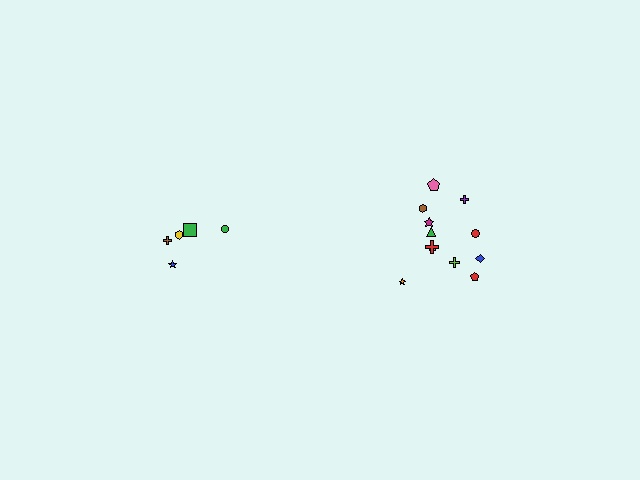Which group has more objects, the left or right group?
The right group.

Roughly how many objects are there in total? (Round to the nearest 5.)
Roughly 15 objects in total.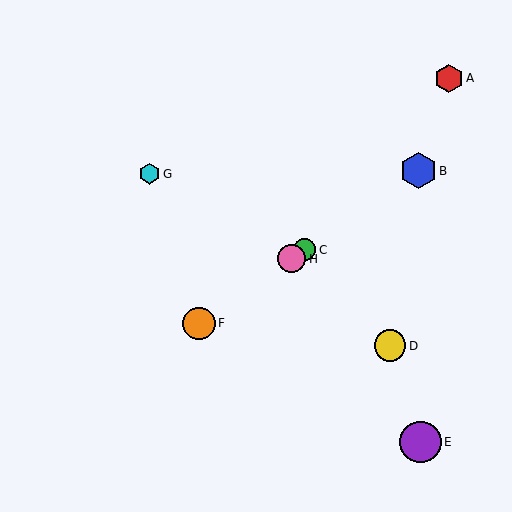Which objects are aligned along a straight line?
Objects B, C, F, H are aligned along a straight line.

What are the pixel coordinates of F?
Object F is at (199, 324).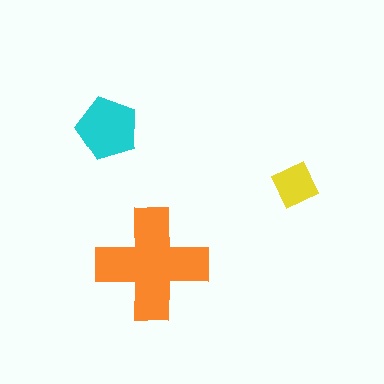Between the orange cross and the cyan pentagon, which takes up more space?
The orange cross.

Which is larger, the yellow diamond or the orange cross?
The orange cross.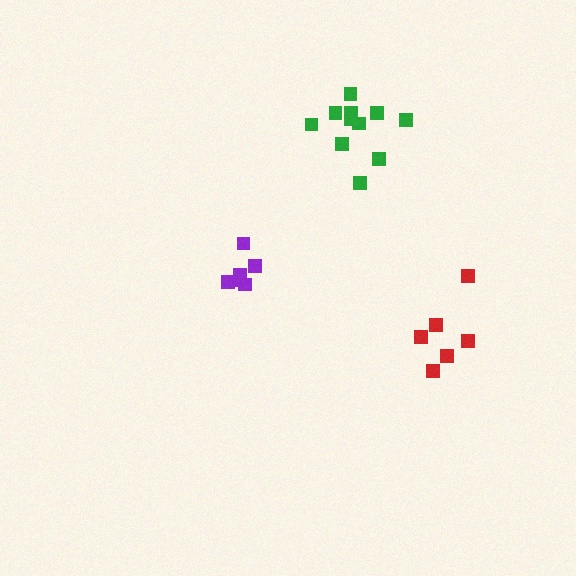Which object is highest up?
The green cluster is topmost.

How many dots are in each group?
Group 1: 11 dots, Group 2: 6 dots, Group 3: 6 dots (23 total).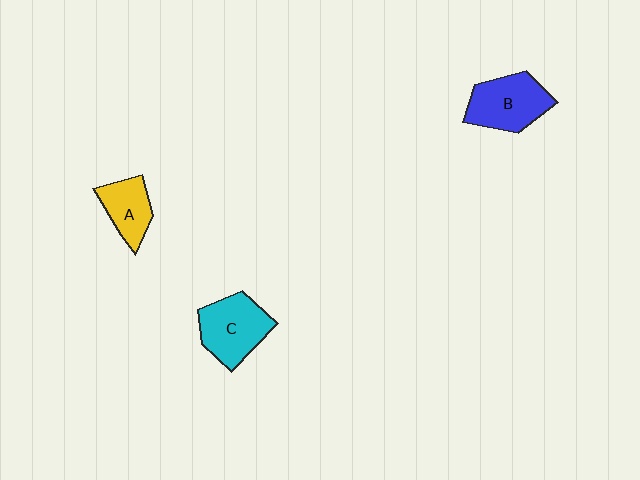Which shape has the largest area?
Shape C (cyan).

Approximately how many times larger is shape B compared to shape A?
Approximately 1.4 times.